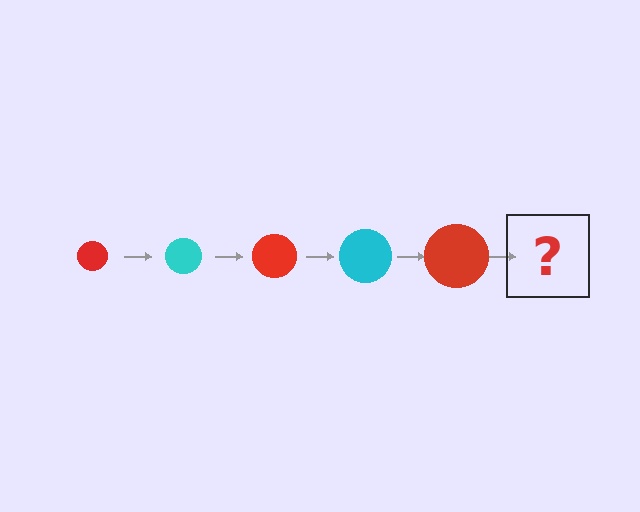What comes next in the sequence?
The next element should be a cyan circle, larger than the previous one.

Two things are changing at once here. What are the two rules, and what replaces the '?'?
The two rules are that the circle grows larger each step and the color cycles through red and cyan. The '?' should be a cyan circle, larger than the previous one.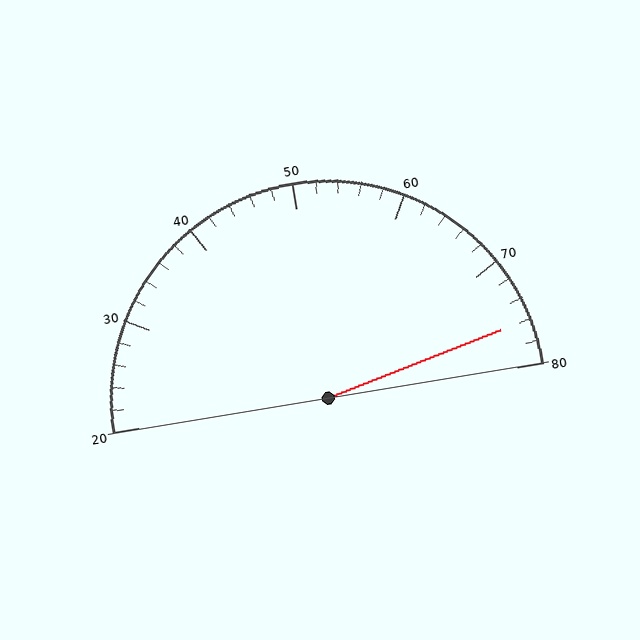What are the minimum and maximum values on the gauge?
The gauge ranges from 20 to 80.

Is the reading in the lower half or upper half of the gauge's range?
The reading is in the upper half of the range (20 to 80).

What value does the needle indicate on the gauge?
The needle indicates approximately 76.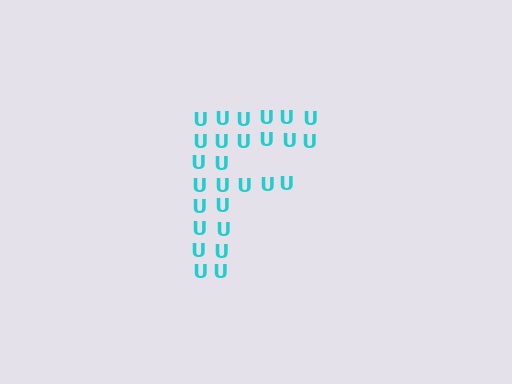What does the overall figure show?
The overall figure shows the letter F.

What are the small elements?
The small elements are letter U's.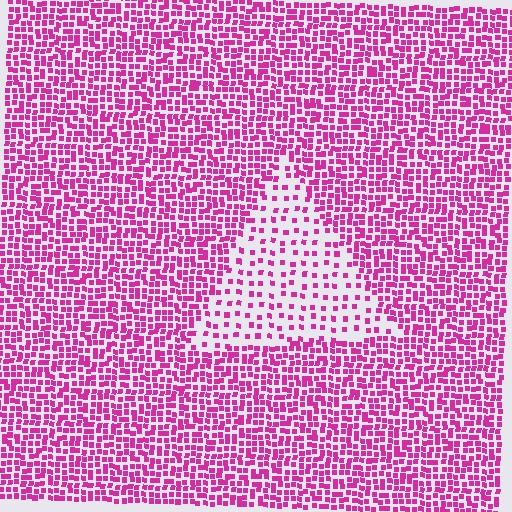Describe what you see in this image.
The image contains small magenta elements arranged at two different densities. A triangle-shaped region is visible where the elements are less densely packed than the surrounding area.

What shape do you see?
I see a triangle.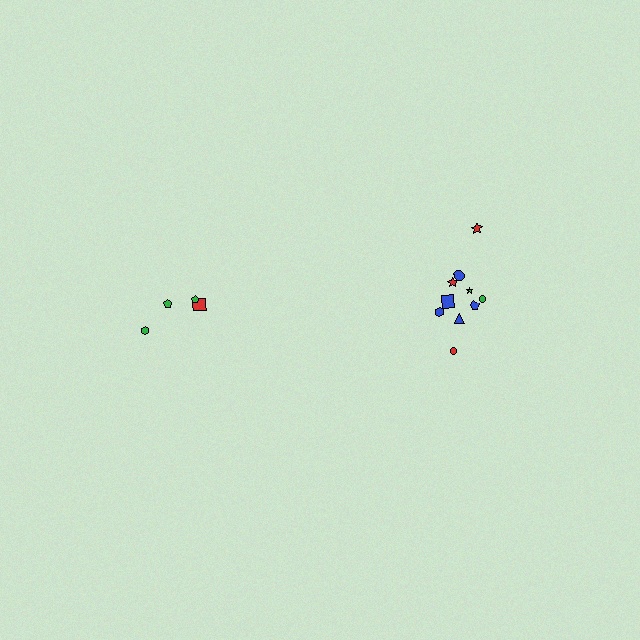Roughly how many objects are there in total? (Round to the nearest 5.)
Roughly 15 objects in total.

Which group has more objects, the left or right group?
The right group.